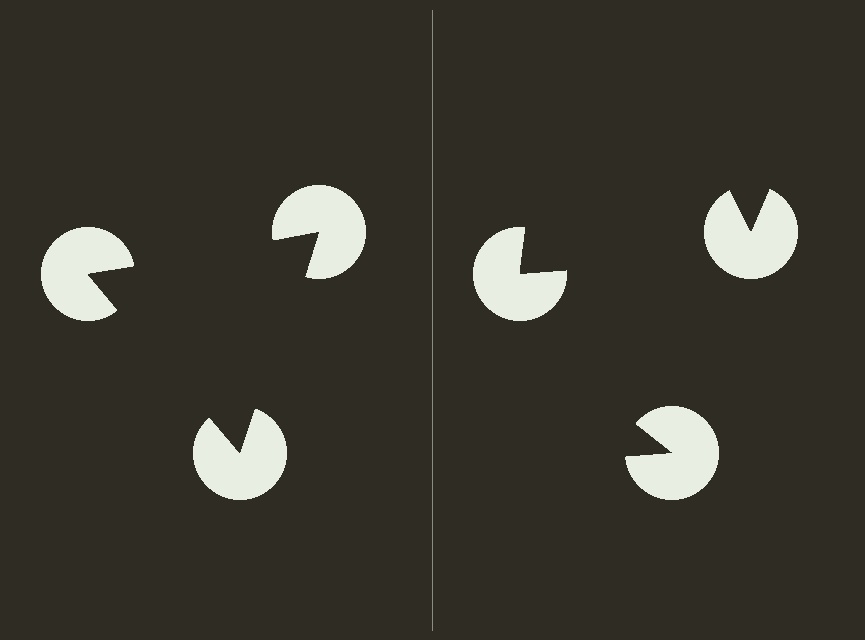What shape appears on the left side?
An illusory triangle.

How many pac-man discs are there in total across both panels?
6 — 3 on each side.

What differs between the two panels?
The pac-man discs are positioned identically on both sides; only the wedge orientations differ. On the left they align to a triangle; on the right they are misaligned.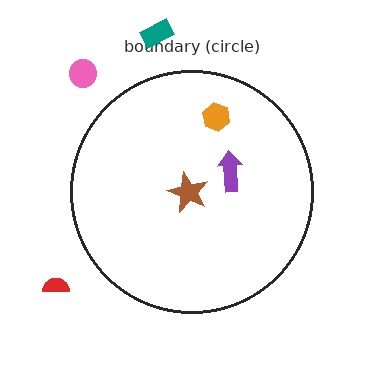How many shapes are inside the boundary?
3 inside, 3 outside.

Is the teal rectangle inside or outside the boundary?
Outside.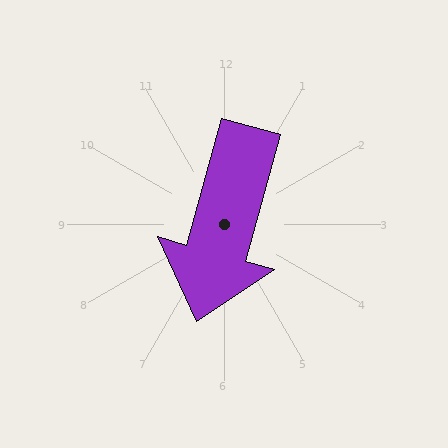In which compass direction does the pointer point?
South.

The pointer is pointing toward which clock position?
Roughly 7 o'clock.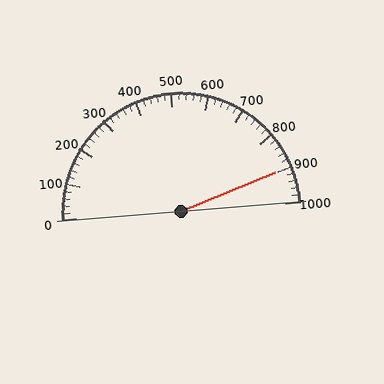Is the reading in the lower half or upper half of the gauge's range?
The reading is in the upper half of the range (0 to 1000).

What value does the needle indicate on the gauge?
The needle indicates approximately 900.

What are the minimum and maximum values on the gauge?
The gauge ranges from 0 to 1000.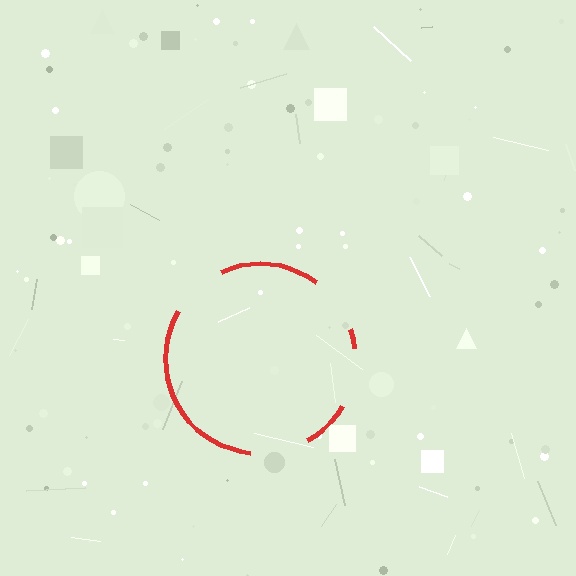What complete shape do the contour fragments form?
The contour fragments form a circle.